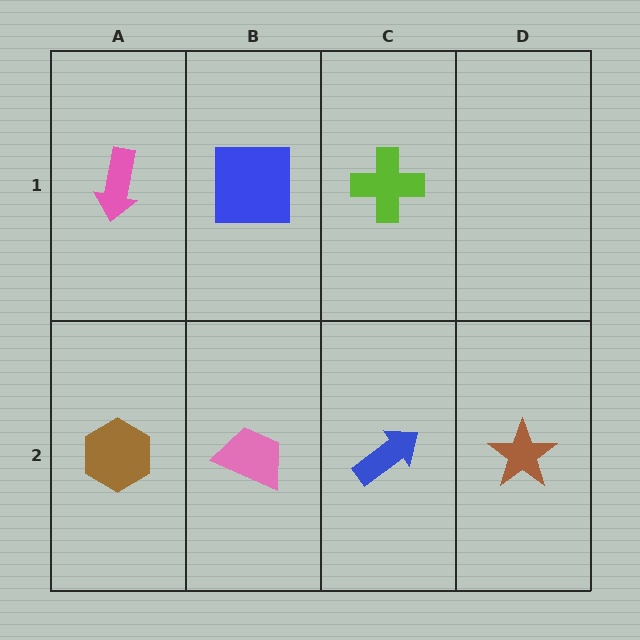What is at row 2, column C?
A blue arrow.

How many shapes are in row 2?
4 shapes.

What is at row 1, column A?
A pink arrow.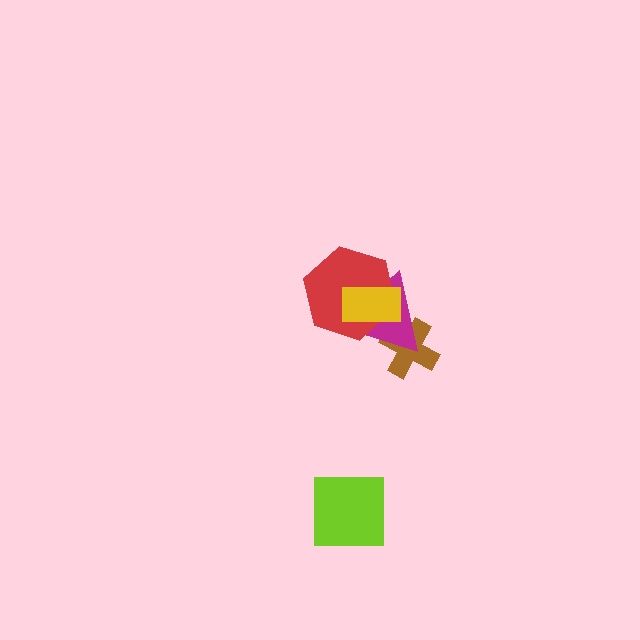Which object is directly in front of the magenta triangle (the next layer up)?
The red hexagon is directly in front of the magenta triangle.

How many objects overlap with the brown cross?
1 object overlaps with the brown cross.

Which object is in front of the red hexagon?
The yellow rectangle is in front of the red hexagon.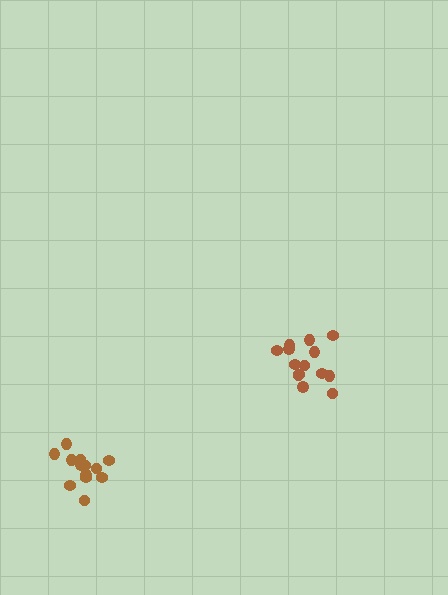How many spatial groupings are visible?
There are 2 spatial groupings.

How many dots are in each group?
Group 1: 14 dots, Group 2: 13 dots (27 total).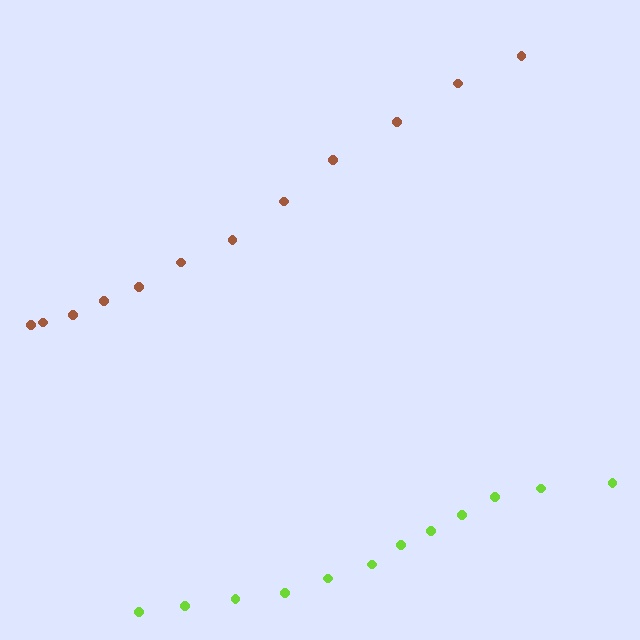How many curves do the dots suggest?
There are 2 distinct paths.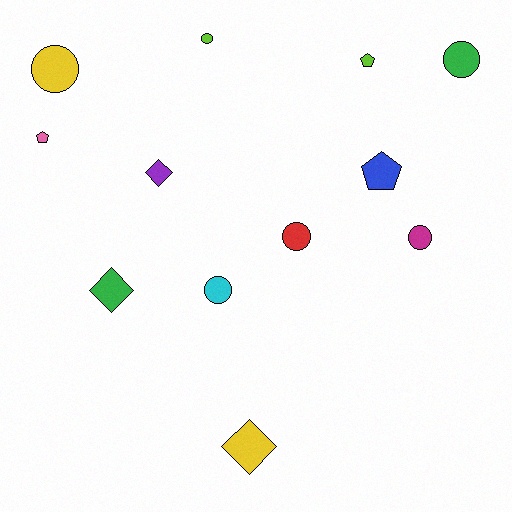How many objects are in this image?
There are 12 objects.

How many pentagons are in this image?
There are 3 pentagons.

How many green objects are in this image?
There are 2 green objects.